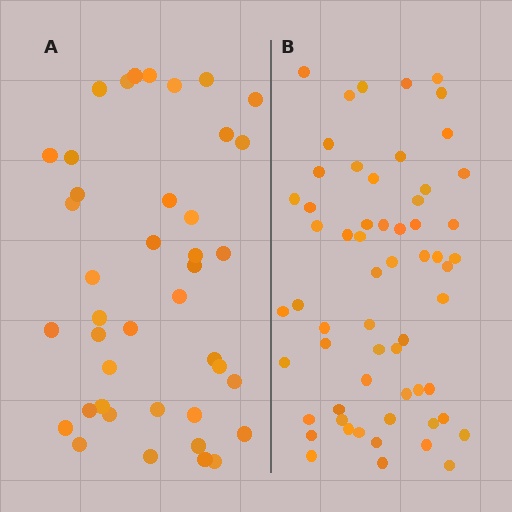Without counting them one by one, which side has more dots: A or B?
Region B (the right region) has more dots.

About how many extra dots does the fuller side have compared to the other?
Region B has approximately 20 more dots than region A.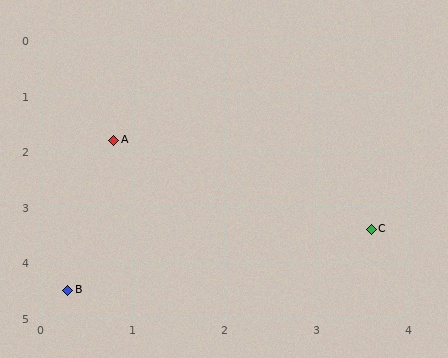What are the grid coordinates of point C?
Point C is at approximately (3.6, 3.4).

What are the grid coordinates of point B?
Point B is at approximately (0.3, 4.5).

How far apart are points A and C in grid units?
Points A and C are about 3.2 grid units apart.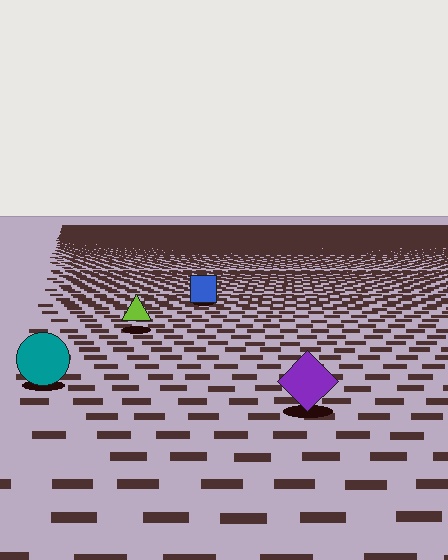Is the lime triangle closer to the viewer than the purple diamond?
No. The purple diamond is closer — you can tell from the texture gradient: the ground texture is coarser near it.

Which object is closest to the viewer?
The purple diamond is closest. The texture marks near it are larger and more spread out.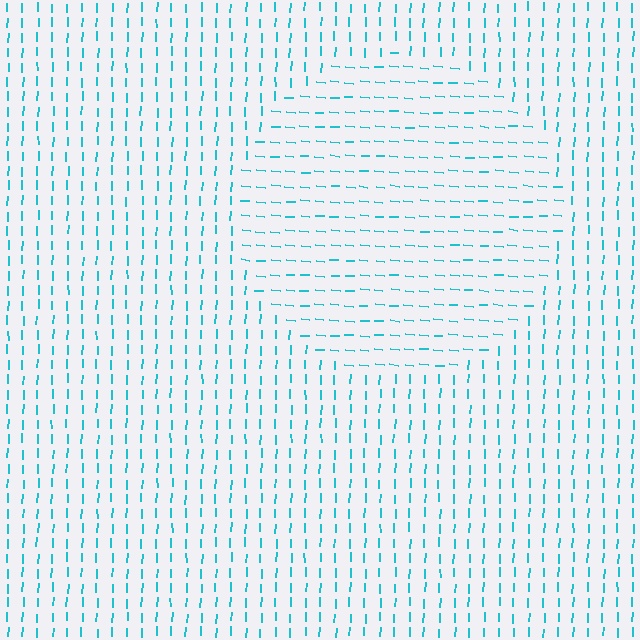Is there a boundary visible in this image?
Yes, there is a texture boundary formed by a change in line orientation.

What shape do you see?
I see a circle.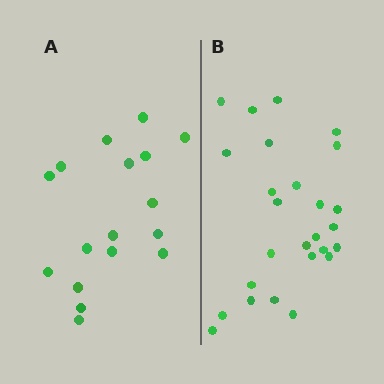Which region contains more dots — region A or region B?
Region B (the right region) has more dots.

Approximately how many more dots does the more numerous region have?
Region B has roughly 8 or so more dots than region A.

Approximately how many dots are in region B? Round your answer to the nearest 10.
About 30 dots. (The exact count is 26, which rounds to 30.)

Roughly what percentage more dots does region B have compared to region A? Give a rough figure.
About 55% more.